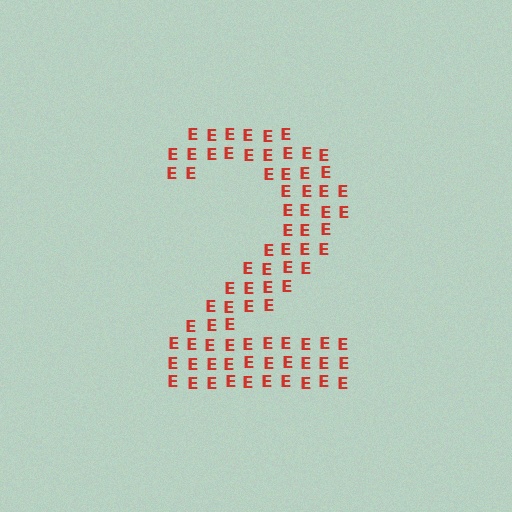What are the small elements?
The small elements are letter E's.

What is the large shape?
The large shape is the digit 2.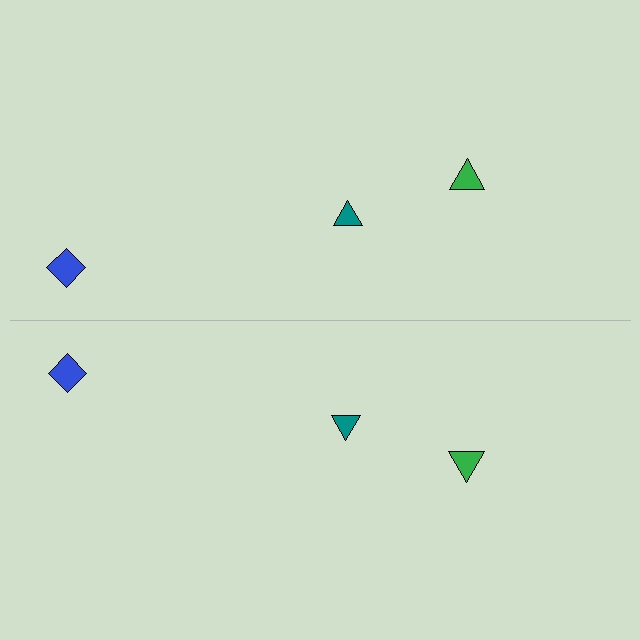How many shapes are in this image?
There are 6 shapes in this image.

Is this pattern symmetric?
Yes, this pattern has bilateral (reflection) symmetry.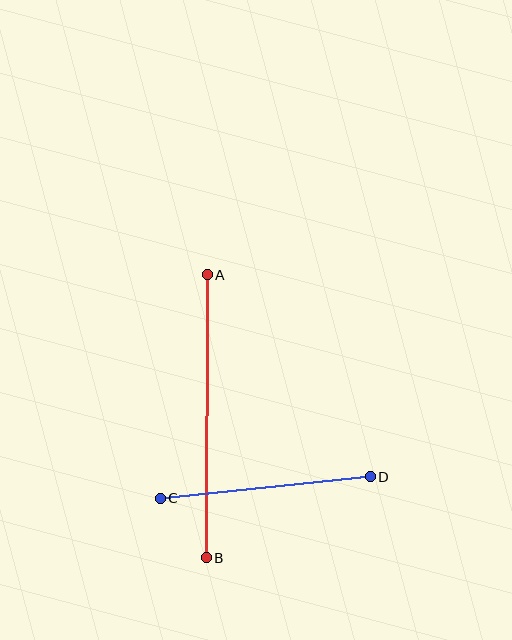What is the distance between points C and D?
The distance is approximately 211 pixels.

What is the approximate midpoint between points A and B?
The midpoint is at approximately (207, 416) pixels.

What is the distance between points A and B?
The distance is approximately 283 pixels.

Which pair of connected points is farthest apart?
Points A and B are farthest apart.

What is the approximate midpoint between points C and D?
The midpoint is at approximately (265, 487) pixels.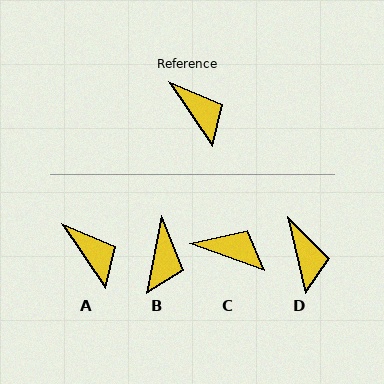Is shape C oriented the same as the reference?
No, it is off by about 36 degrees.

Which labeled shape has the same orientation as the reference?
A.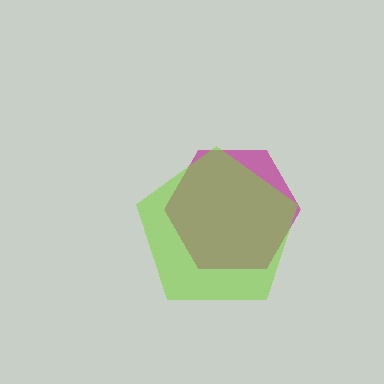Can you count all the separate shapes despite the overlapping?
Yes, there are 2 separate shapes.